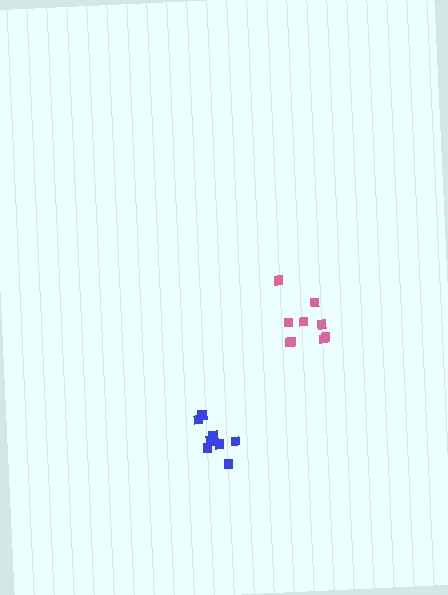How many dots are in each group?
Group 1: 8 dots, Group 2: 9 dots (17 total).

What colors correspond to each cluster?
The clusters are colored: blue, pink.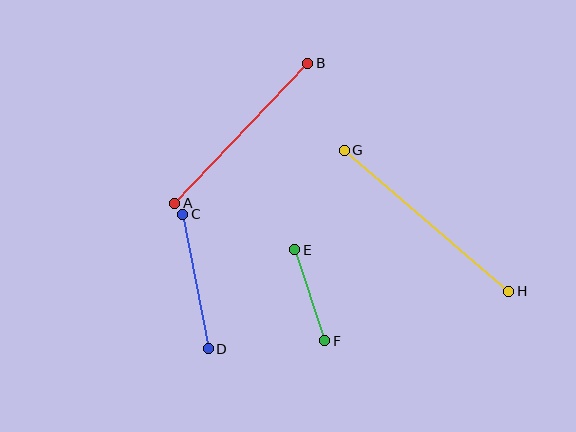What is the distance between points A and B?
The distance is approximately 193 pixels.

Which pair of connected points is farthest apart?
Points G and H are farthest apart.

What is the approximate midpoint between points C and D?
The midpoint is at approximately (195, 281) pixels.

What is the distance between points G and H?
The distance is approximately 217 pixels.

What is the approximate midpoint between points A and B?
The midpoint is at approximately (241, 133) pixels.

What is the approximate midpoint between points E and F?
The midpoint is at approximately (310, 295) pixels.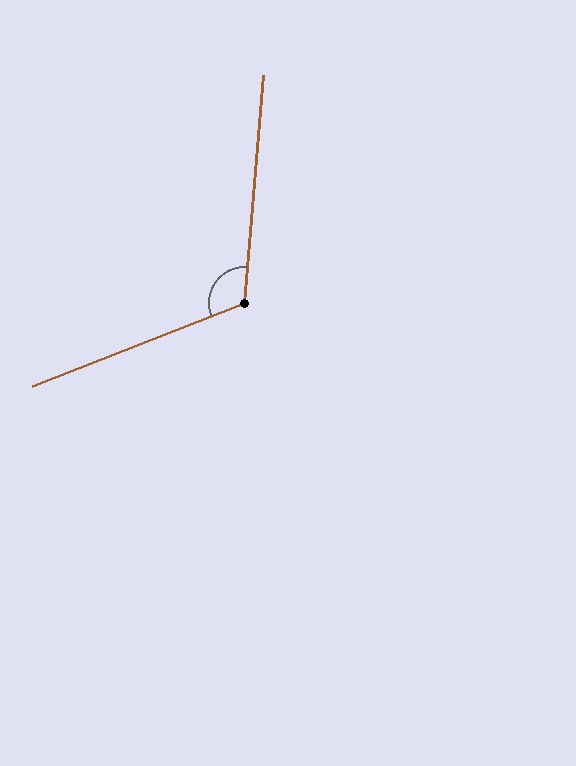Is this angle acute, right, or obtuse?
It is obtuse.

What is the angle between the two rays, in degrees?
Approximately 116 degrees.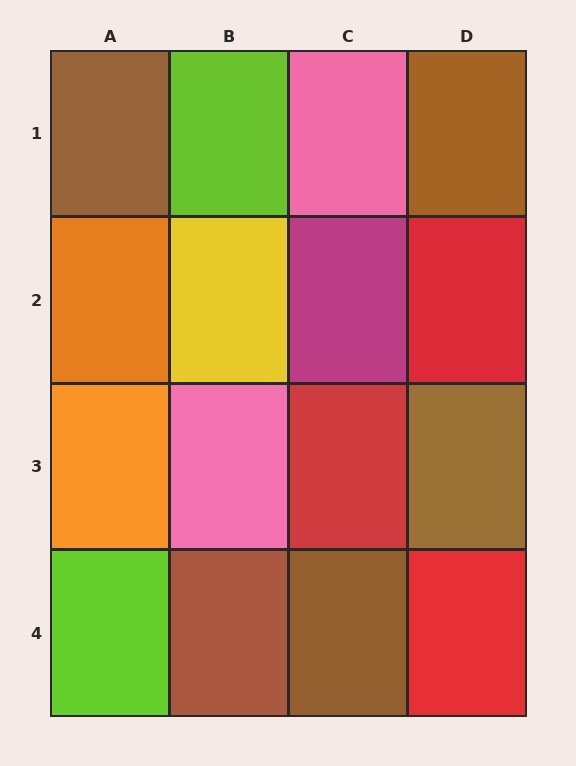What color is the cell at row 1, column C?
Pink.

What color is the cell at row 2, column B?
Yellow.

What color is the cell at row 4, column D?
Red.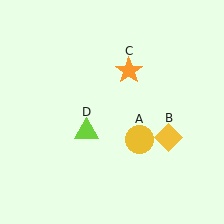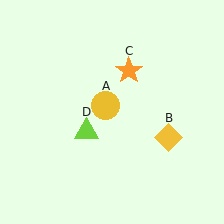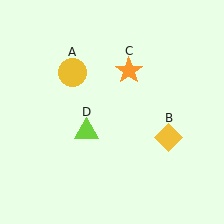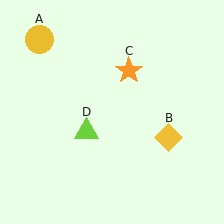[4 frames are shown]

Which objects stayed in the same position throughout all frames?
Yellow diamond (object B) and orange star (object C) and lime triangle (object D) remained stationary.